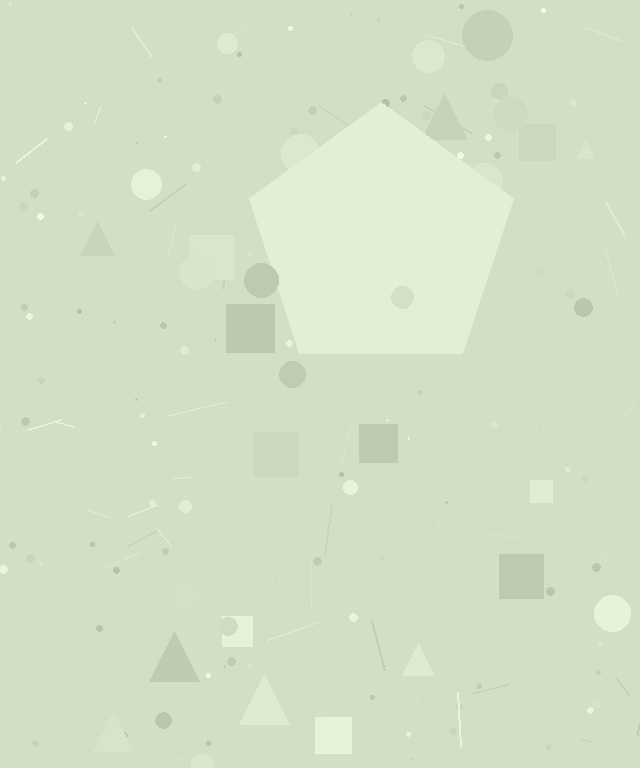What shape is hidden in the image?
A pentagon is hidden in the image.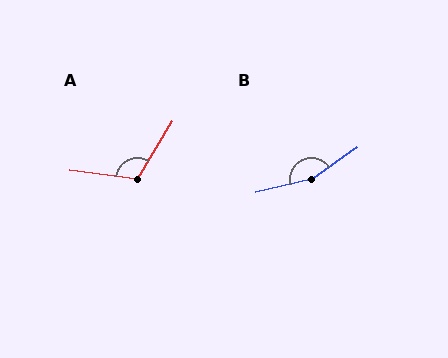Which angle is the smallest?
A, at approximately 114 degrees.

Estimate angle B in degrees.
Approximately 159 degrees.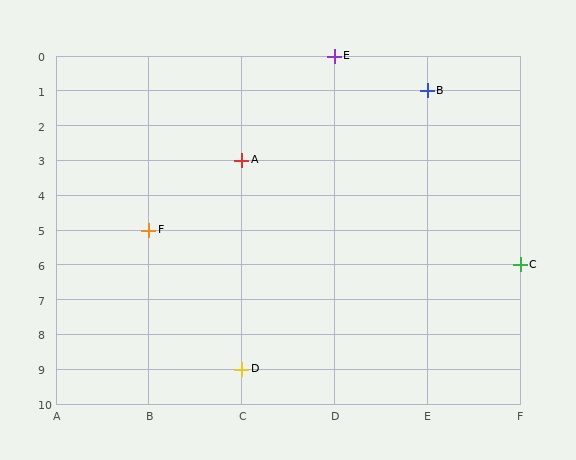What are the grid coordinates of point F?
Point F is at grid coordinates (B, 5).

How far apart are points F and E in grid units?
Points F and E are 2 columns and 5 rows apart (about 5.4 grid units diagonally).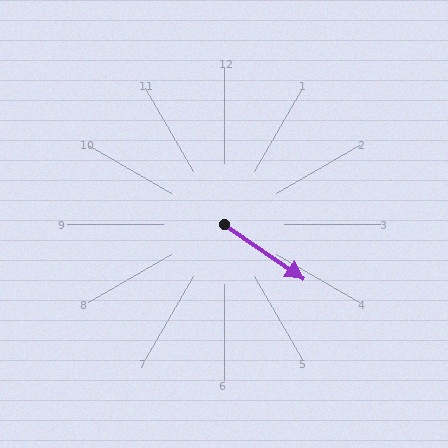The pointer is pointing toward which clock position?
Roughly 4 o'clock.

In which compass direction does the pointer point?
Southeast.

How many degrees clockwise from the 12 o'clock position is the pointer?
Approximately 124 degrees.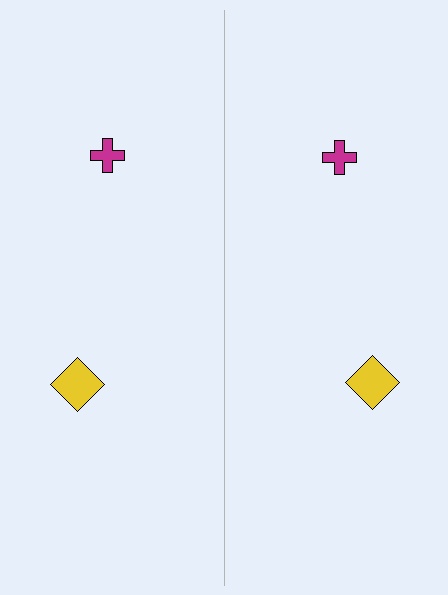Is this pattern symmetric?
Yes, this pattern has bilateral (reflection) symmetry.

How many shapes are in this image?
There are 4 shapes in this image.